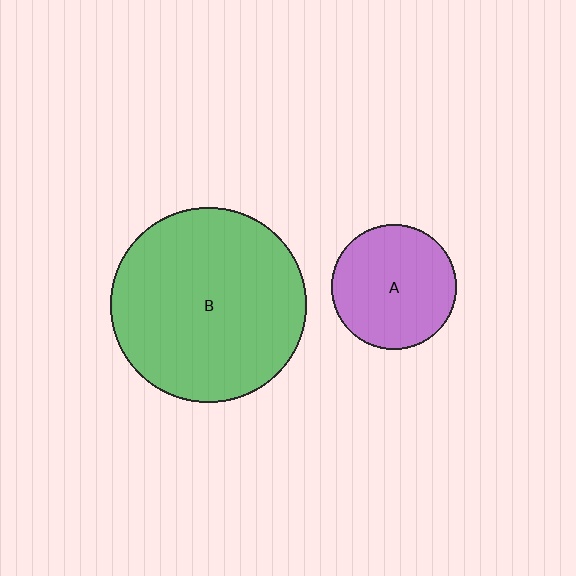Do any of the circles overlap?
No, none of the circles overlap.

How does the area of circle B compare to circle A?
Approximately 2.5 times.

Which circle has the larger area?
Circle B (green).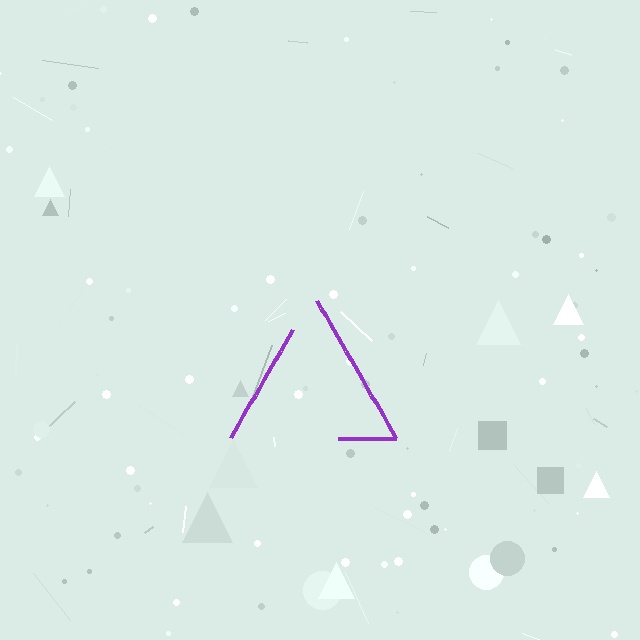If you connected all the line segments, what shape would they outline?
They would outline a triangle.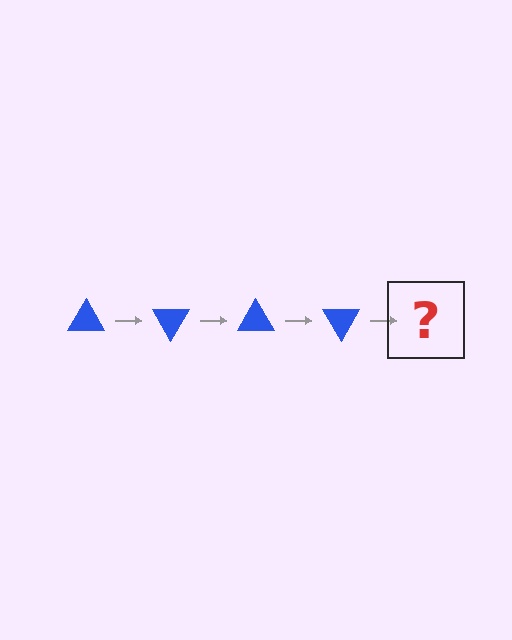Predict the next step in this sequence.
The next step is a blue triangle rotated 240 degrees.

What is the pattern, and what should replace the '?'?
The pattern is that the triangle rotates 60 degrees each step. The '?' should be a blue triangle rotated 240 degrees.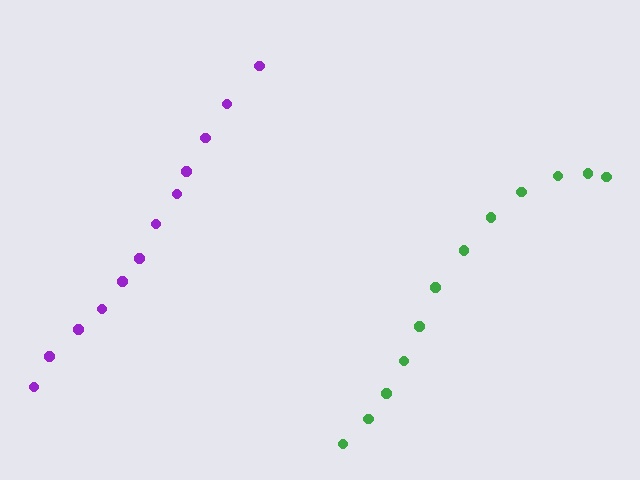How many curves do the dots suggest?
There are 2 distinct paths.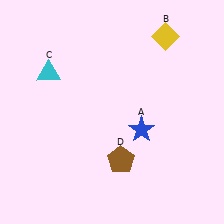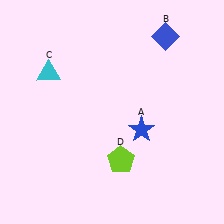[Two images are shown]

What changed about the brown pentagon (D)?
In Image 1, D is brown. In Image 2, it changed to lime.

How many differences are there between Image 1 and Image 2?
There are 2 differences between the two images.